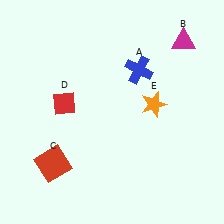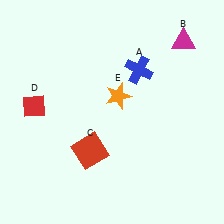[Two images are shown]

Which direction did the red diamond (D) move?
The red diamond (D) moved left.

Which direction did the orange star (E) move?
The orange star (E) moved left.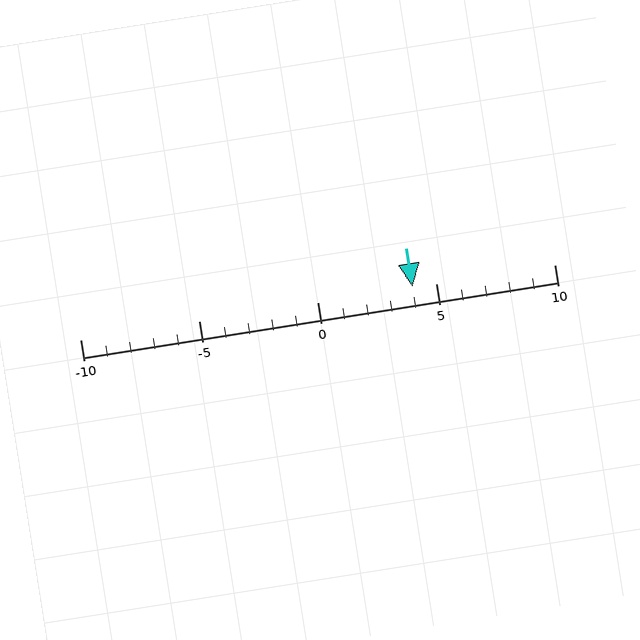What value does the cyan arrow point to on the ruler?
The cyan arrow points to approximately 4.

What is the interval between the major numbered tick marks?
The major tick marks are spaced 5 units apart.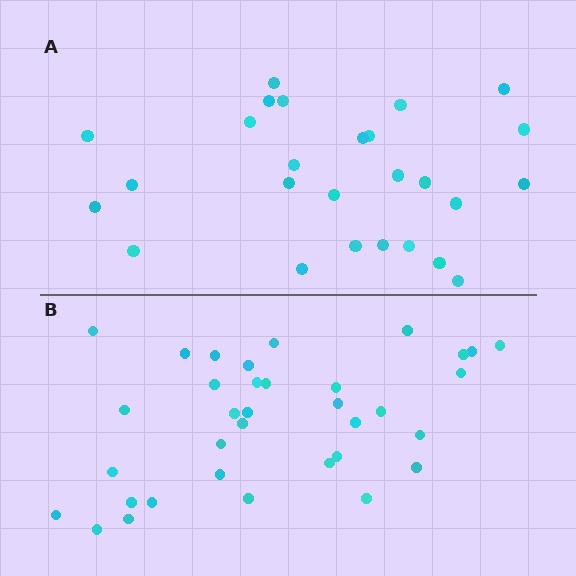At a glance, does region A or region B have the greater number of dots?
Region B (the bottom region) has more dots.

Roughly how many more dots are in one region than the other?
Region B has roughly 8 or so more dots than region A.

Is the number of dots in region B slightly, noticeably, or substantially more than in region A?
Region B has noticeably more, but not dramatically so. The ratio is roughly 1.3 to 1.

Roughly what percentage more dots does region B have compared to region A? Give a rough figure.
About 35% more.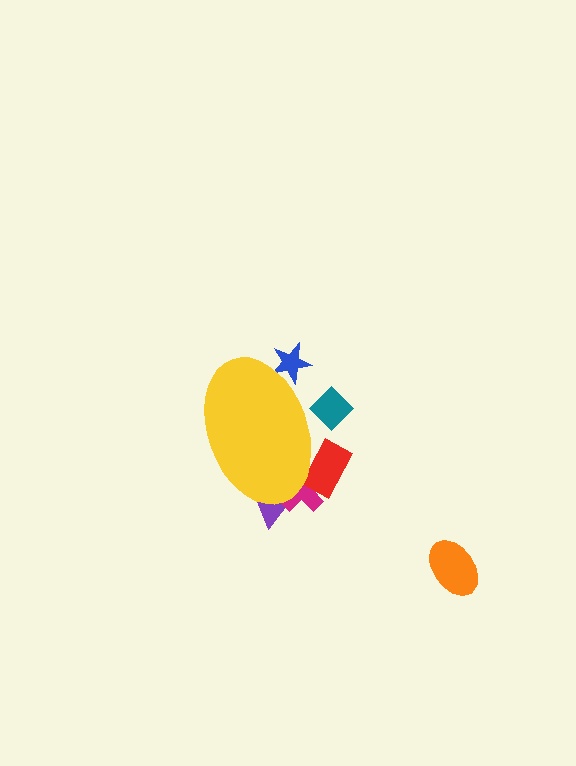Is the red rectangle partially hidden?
Yes, the red rectangle is partially hidden behind the yellow ellipse.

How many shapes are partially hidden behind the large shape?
5 shapes are partially hidden.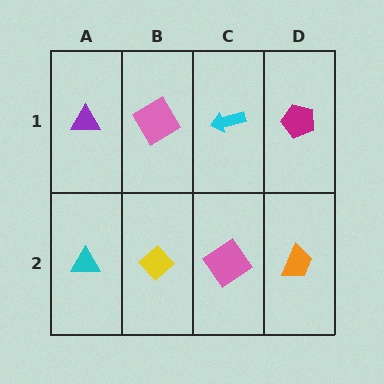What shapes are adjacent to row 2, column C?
A cyan arrow (row 1, column C), a yellow diamond (row 2, column B), an orange trapezoid (row 2, column D).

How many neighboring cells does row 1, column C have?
3.